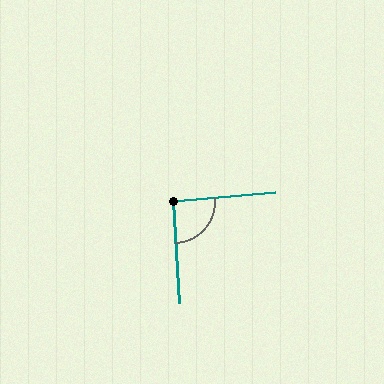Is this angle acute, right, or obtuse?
It is approximately a right angle.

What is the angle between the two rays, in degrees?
Approximately 92 degrees.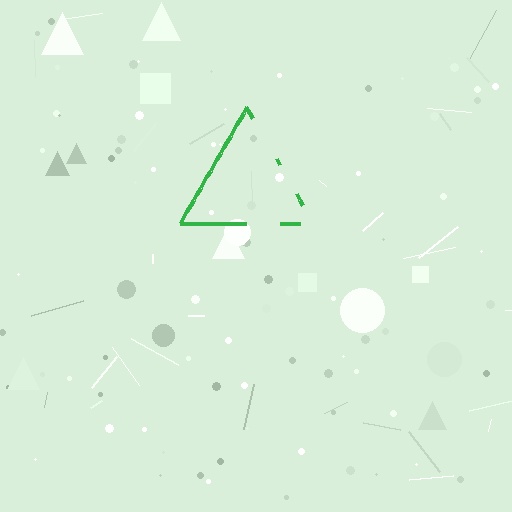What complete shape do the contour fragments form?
The contour fragments form a triangle.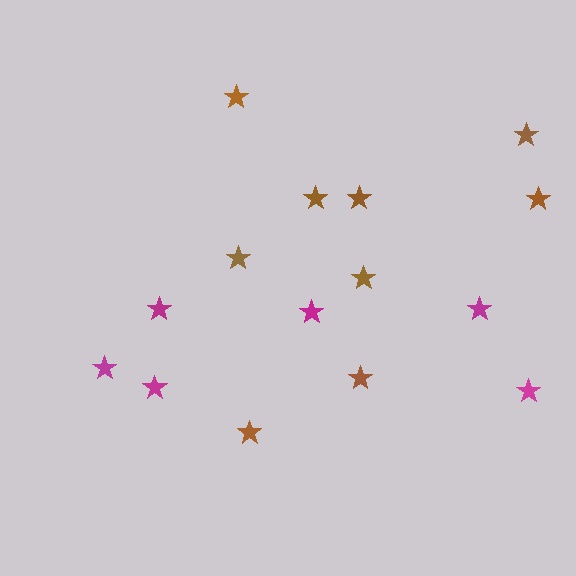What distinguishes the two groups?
There are 2 groups: one group of magenta stars (6) and one group of brown stars (9).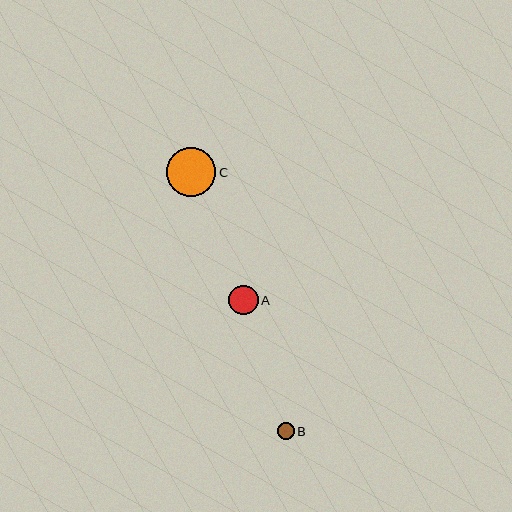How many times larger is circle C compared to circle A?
Circle C is approximately 1.7 times the size of circle A.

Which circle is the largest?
Circle C is the largest with a size of approximately 49 pixels.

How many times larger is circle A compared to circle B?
Circle A is approximately 1.8 times the size of circle B.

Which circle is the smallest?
Circle B is the smallest with a size of approximately 17 pixels.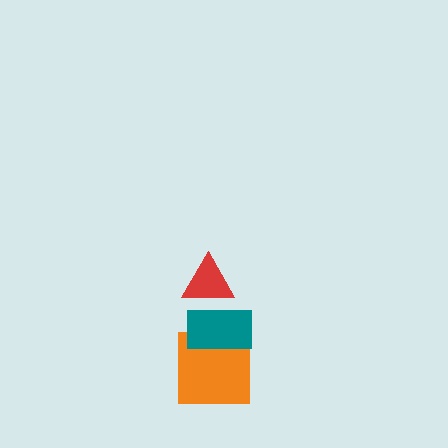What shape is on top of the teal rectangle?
The red triangle is on top of the teal rectangle.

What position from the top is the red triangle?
The red triangle is 1st from the top.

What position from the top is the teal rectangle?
The teal rectangle is 2nd from the top.